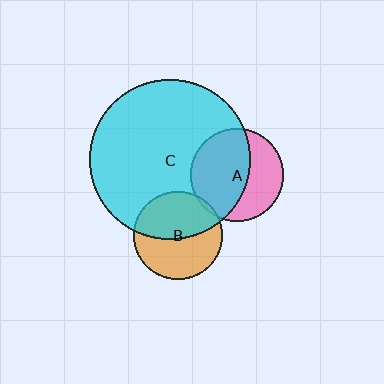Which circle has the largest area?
Circle C (cyan).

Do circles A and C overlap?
Yes.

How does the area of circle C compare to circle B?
Approximately 3.3 times.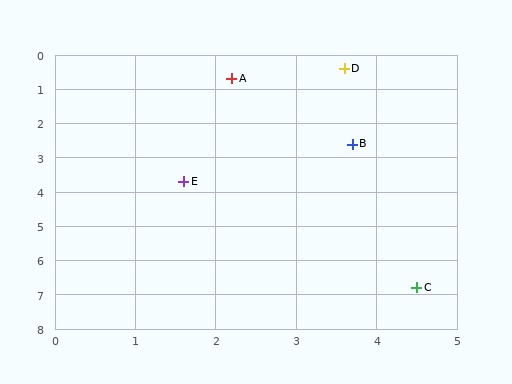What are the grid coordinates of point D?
Point D is at approximately (3.6, 0.4).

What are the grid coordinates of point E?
Point E is at approximately (1.6, 3.7).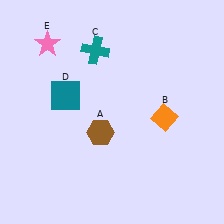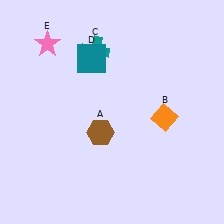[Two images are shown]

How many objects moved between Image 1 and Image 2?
1 object moved between the two images.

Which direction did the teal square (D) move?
The teal square (D) moved up.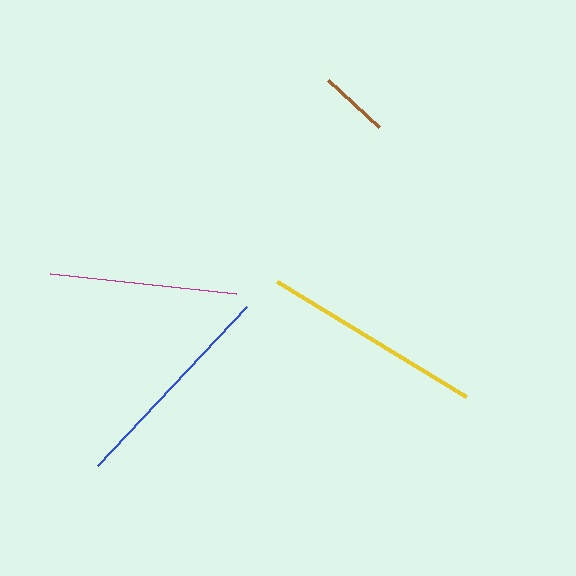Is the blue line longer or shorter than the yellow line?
The yellow line is longer than the blue line.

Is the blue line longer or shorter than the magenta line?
The blue line is longer than the magenta line.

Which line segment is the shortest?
The brown line is the shortest at approximately 70 pixels.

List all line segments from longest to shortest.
From longest to shortest: yellow, blue, magenta, brown.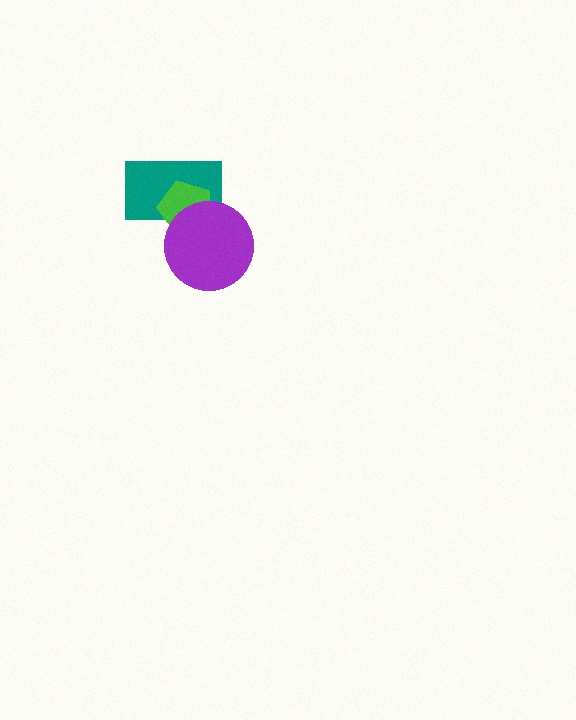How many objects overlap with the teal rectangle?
2 objects overlap with the teal rectangle.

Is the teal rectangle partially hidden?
Yes, it is partially covered by another shape.